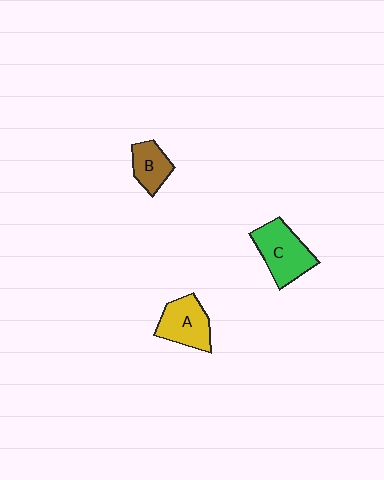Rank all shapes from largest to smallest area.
From largest to smallest: C (green), A (yellow), B (brown).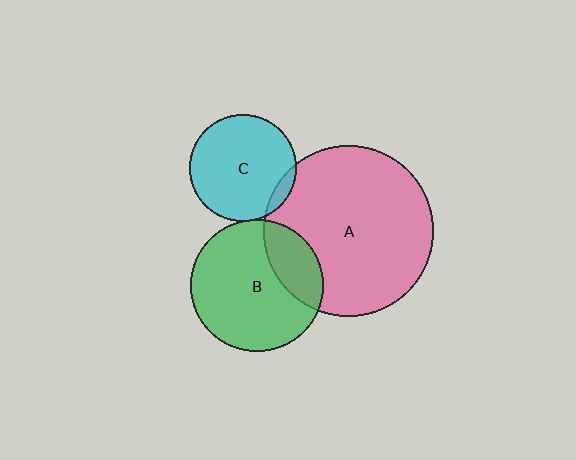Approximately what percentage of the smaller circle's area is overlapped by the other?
Approximately 25%.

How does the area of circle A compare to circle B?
Approximately 1.7 times.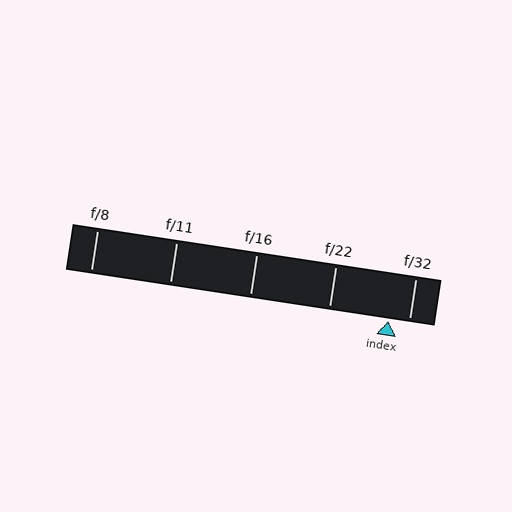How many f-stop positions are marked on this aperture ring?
There are 5 f-stop positions marked.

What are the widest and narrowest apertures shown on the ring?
The widest aperture shown is f/8 and the narrowest is f/32.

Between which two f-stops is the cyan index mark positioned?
The index mark is between f/22 and f/32.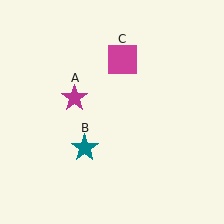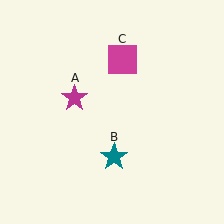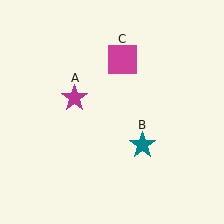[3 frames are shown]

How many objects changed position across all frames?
1 object changed position: teal star (object B).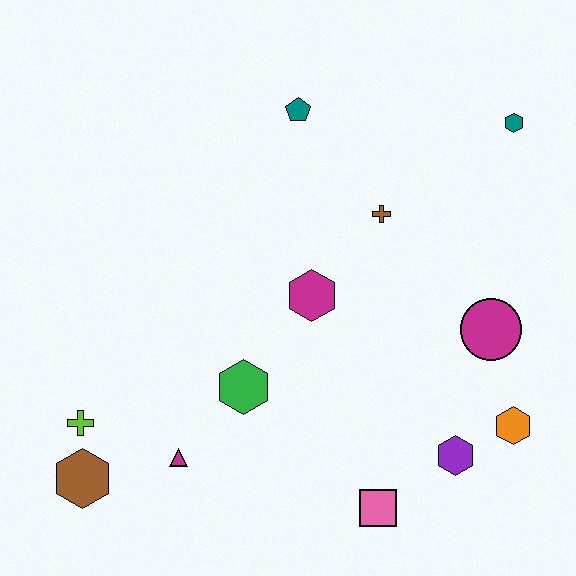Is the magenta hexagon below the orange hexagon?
No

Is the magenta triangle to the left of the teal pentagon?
Yes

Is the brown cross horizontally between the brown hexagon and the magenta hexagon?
No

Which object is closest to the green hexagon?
The magenta triangle is closest to the green hexagon.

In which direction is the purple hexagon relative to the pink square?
The purple hexagon is to the right of the pink square.